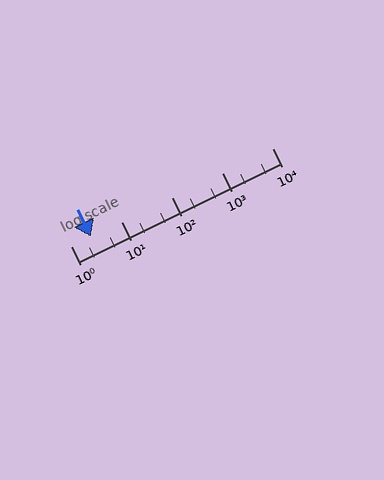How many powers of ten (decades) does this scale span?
The scale spans 4 decades, from 1 to 10000.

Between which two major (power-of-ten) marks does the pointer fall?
The pointer is between 1 and 10.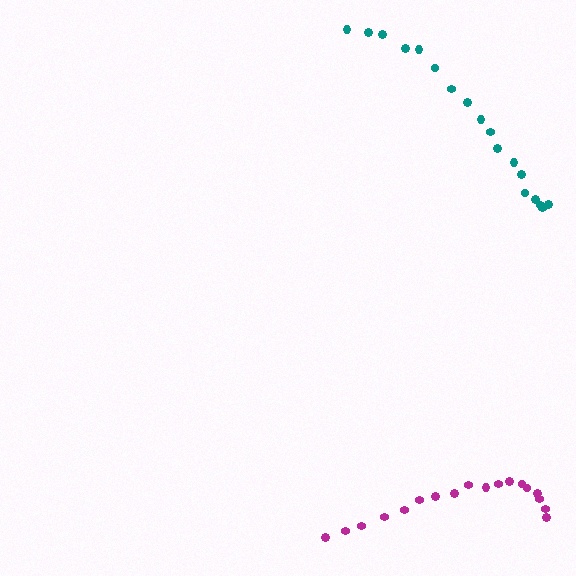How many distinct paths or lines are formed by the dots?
There are 2 distinct paths.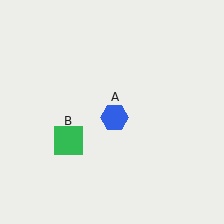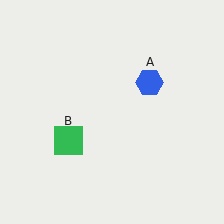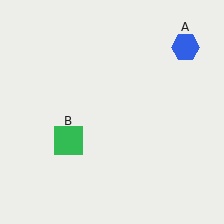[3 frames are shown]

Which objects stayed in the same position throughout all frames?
Green square (object B) remained stationary.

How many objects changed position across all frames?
1 object changed position: blue hexagon (object A).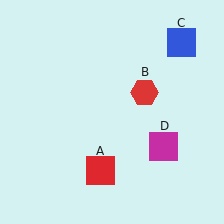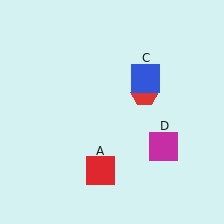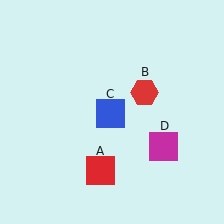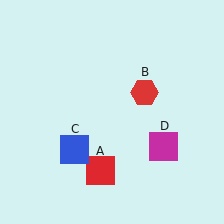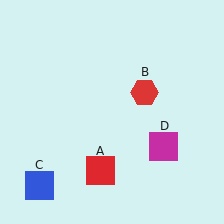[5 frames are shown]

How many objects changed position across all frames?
1 object changed position: blue square (object C).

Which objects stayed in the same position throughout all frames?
Red square (object A) and red hexagon (object B) and magenta square (object D) remained stationary.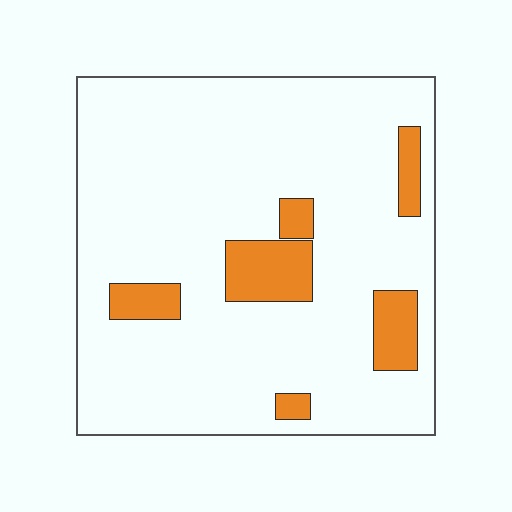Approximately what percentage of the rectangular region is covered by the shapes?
Approximately 15%.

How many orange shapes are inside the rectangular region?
6.